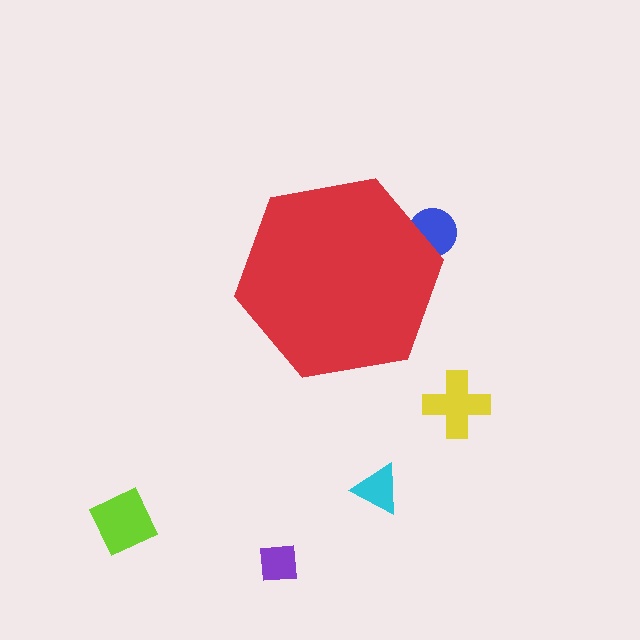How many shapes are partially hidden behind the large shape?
1 shape is partially hidden.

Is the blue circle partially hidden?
Yes, the blue circle is partially hidden behind the red hexagon.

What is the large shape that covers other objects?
A red hexagon.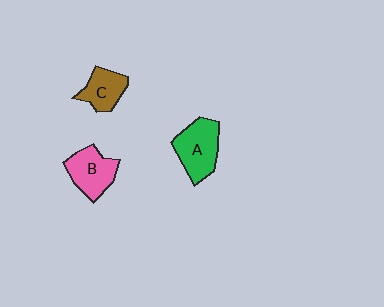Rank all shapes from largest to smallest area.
From largest to smallest: A (green), B (pink), C (brown).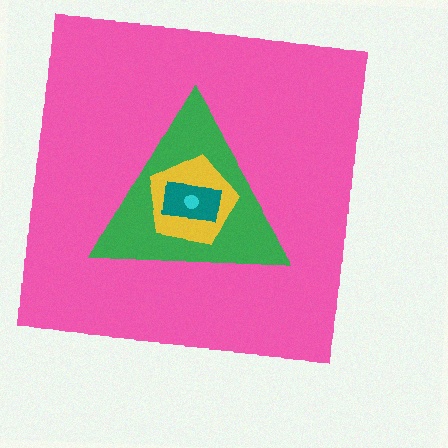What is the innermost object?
The cyan circle.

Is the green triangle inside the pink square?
Yes.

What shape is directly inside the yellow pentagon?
The teal rectangle.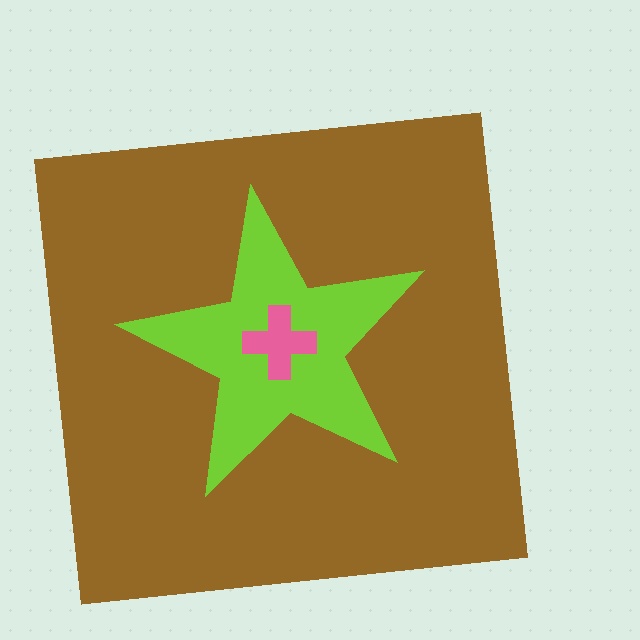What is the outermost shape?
The brown square.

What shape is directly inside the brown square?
The lime star.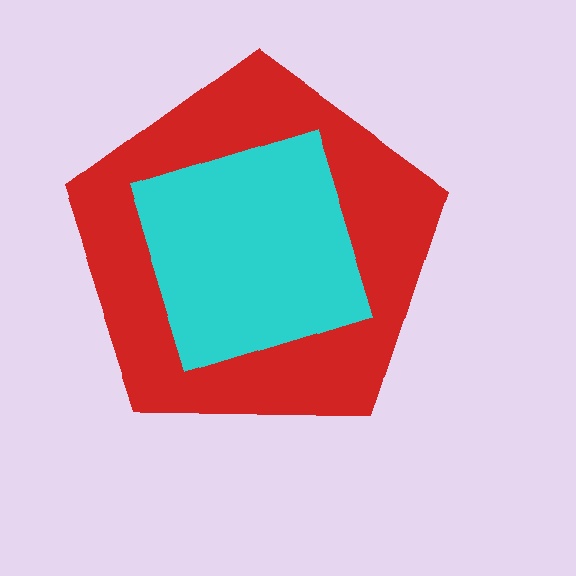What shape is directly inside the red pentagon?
The cyan square.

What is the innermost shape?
The cyan square.